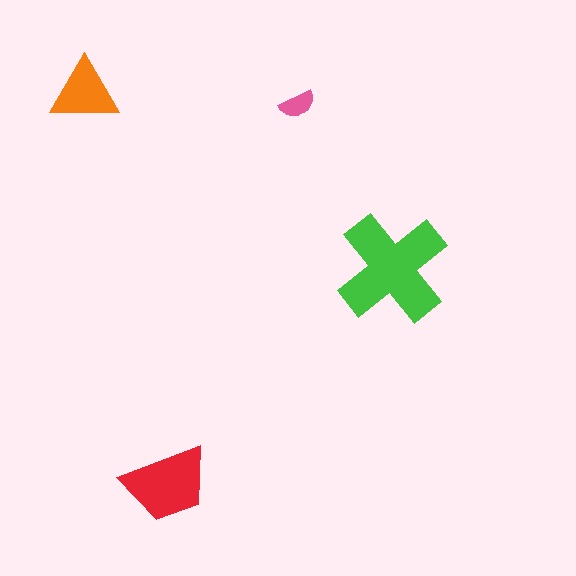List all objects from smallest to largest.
The pink semicircle, the orange triangle, the red trapezoid, the green cross.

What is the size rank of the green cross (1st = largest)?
1st.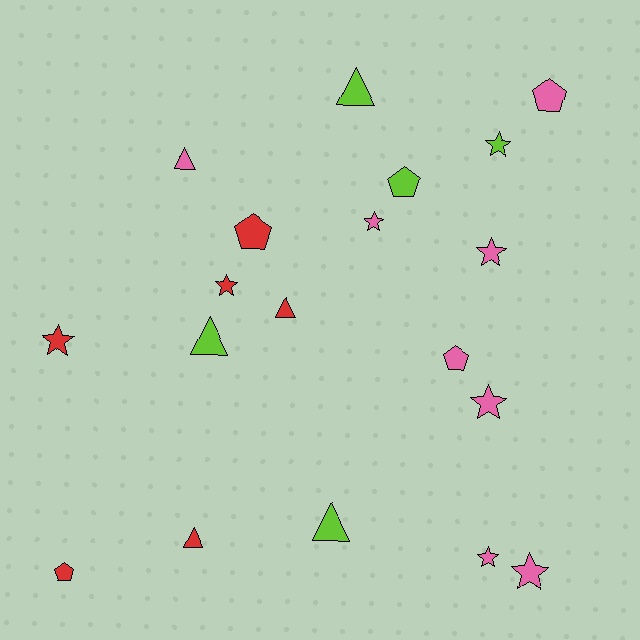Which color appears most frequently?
Pink, with 8 objects.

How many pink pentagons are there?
There are 2 pink pentagons.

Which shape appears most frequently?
Star, with 8 objects.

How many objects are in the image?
There are 19 objects.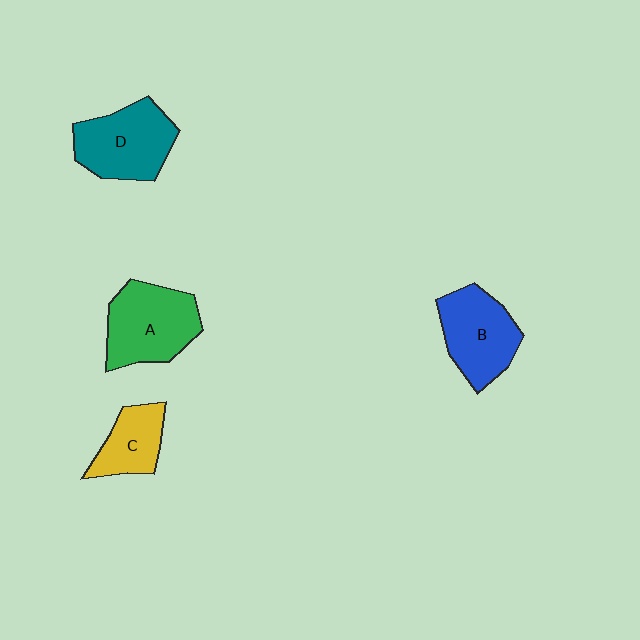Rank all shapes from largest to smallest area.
From largest to smallest: A (green), D (teal), B (blue), C (yellow).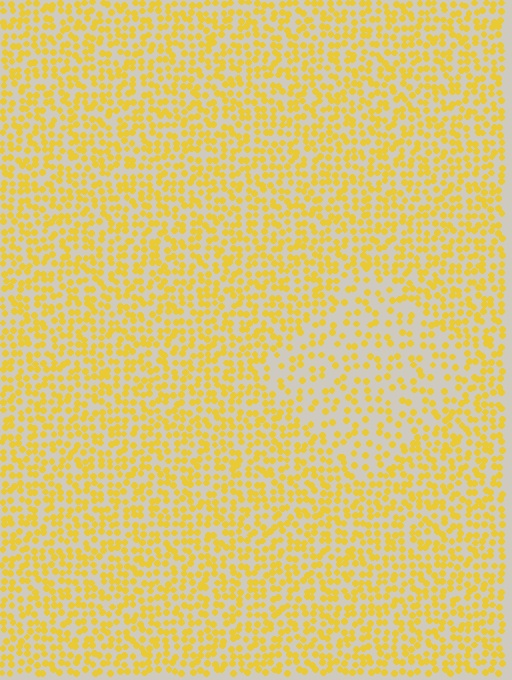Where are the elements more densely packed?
The elements are more densely packed outside the diamond boundary.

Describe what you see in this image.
The image contains small yellow elements arranged at two different densities. A diamond-shaped region is visible where the elements are less densely packed than the surrounding area.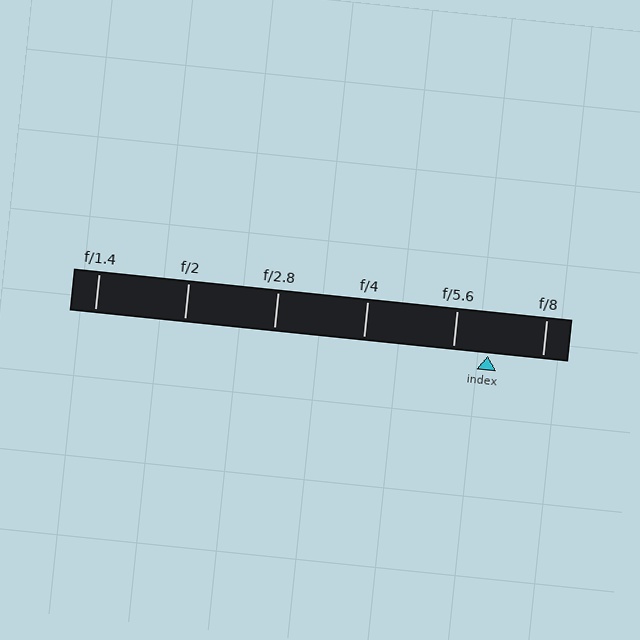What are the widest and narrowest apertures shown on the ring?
The widest aperture shown is f/1.4 and the narrowest is f/8.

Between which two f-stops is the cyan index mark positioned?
The index mark is between f/5.6 and f/8.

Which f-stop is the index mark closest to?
The index mark is closest to f/5.6.